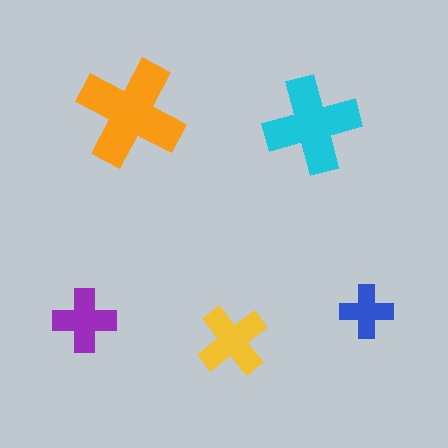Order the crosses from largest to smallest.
the orange one, the cyan one, the yellow one, the purple one, the blue one.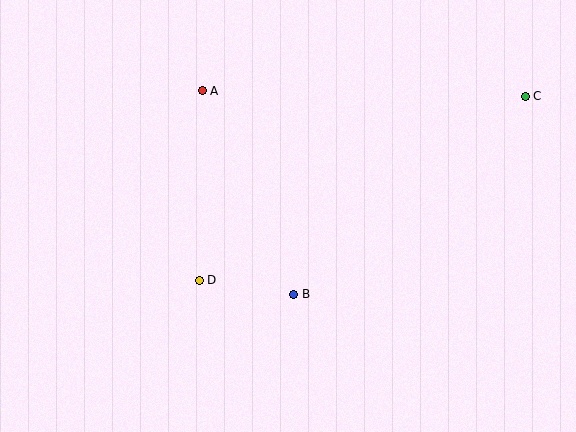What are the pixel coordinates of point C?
Point C is at (525, 96).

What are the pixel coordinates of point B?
Point B is at (294, 294).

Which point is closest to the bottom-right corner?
Point B is closest to the bottom-right corner.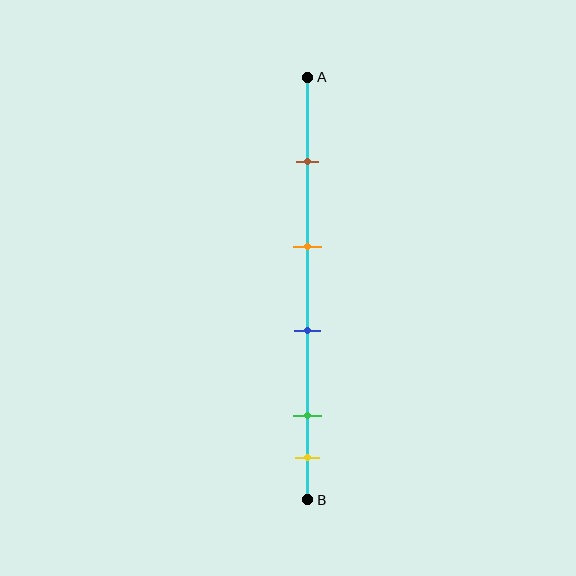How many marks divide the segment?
There are 5 marks dividing the segment.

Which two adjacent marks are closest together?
The green and yellow marks are the closest adjacent pair.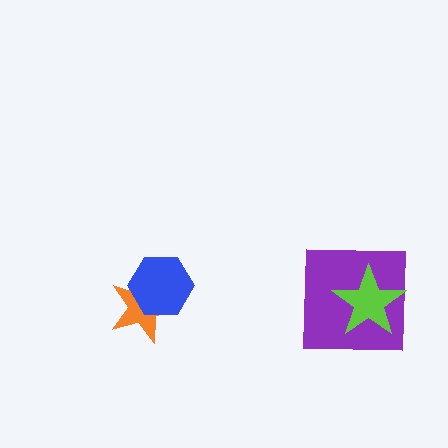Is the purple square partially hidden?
Yes, it is partially covered by another shape.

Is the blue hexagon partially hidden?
No, no other shape covers it.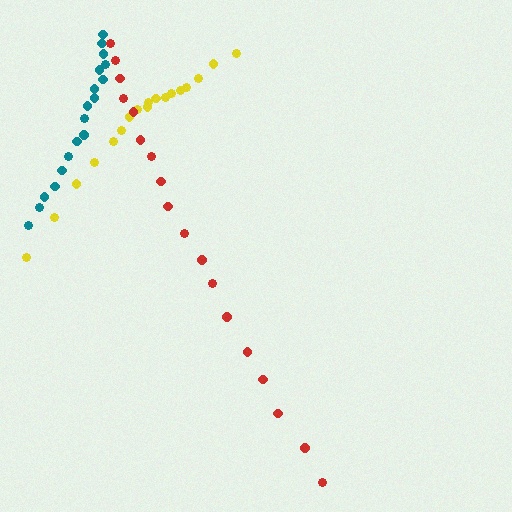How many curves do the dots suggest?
There are 3 distinct paths.